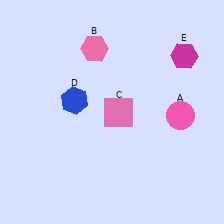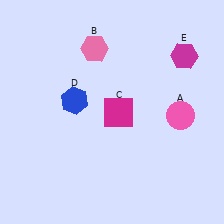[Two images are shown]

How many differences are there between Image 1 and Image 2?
There is 1 difference between the two images.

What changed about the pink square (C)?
In Image 1, C is pink. In Image 2, it changed to magenta.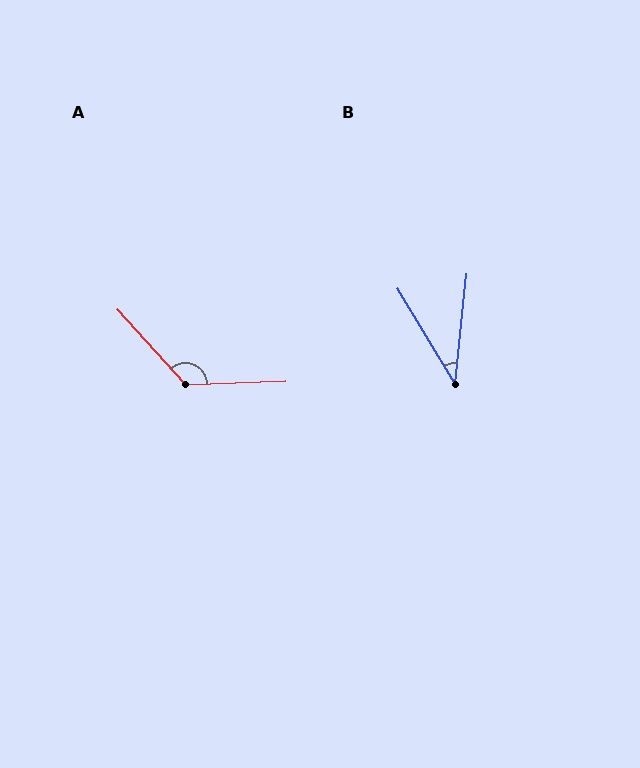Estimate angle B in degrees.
Approximately 37 degrees.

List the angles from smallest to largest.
B (37°), A (130°).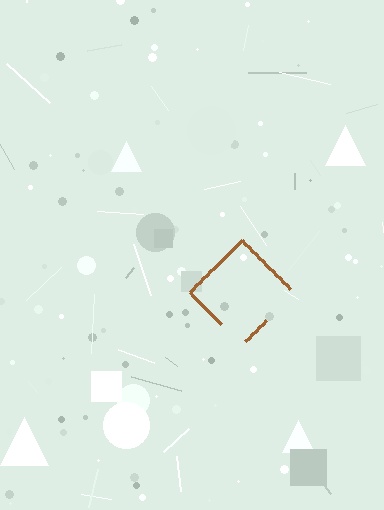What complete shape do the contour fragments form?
The contour fragments form a diamond.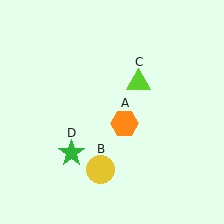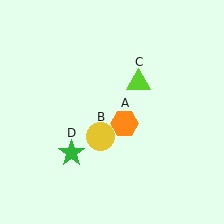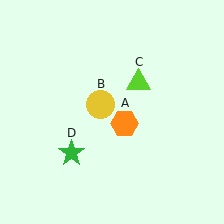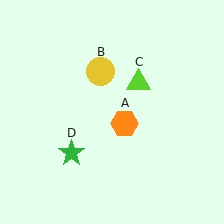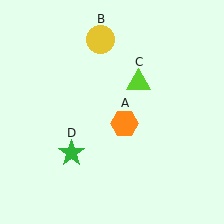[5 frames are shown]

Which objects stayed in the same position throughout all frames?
Orange hexagon (object A) and lime triangle (object C) and green star (object D) remained stationary.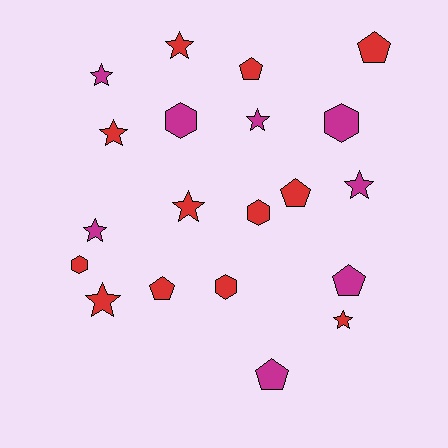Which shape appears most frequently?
Star, with 9 objects.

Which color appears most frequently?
Red, with 12 objects.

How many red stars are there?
There are 5 red stars.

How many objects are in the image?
There are 20 objects.